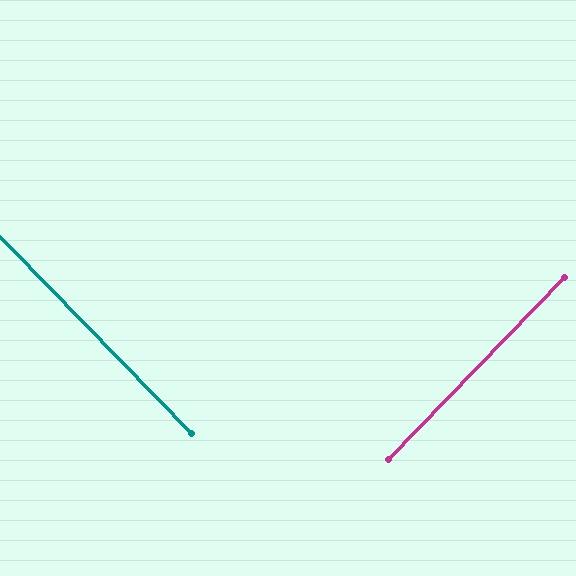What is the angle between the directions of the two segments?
Approximately 88 degrees.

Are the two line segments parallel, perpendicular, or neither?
Perpendicular — they meet at approximately 88°.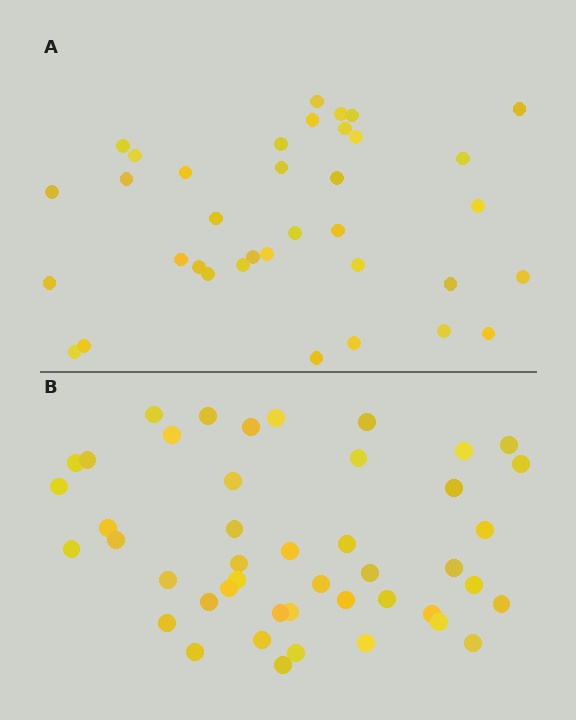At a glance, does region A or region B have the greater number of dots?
Region B (the bottom region) has more dots.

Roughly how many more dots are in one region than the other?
Region B has roughly 8 or so more dots than region A.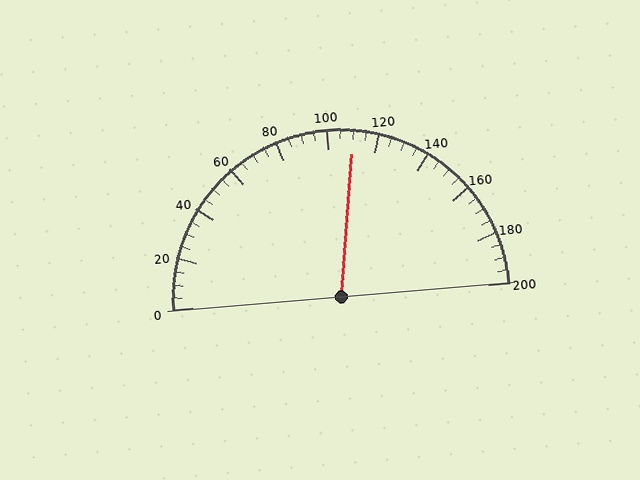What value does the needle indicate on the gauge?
The needle indicates approximately 110.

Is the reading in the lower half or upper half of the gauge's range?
The reading is in the upper half of the range (0 to 200).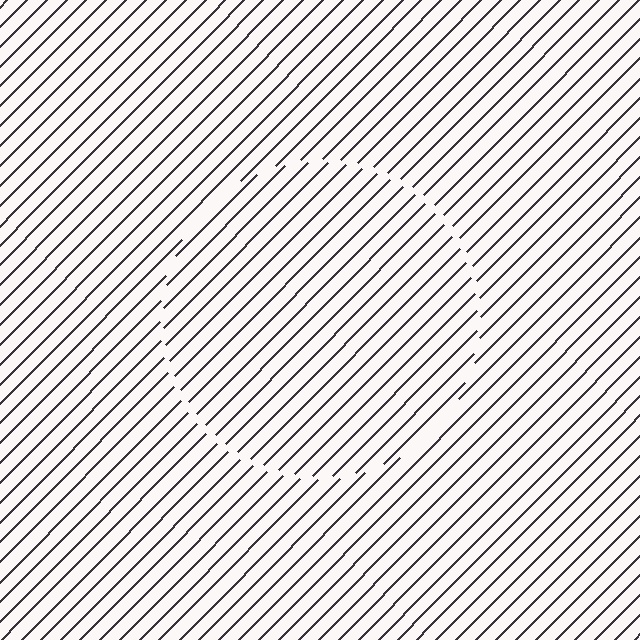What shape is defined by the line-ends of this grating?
An illusory circle. The interior of the shape contains the same grating, shifted by half a period — the contour is defined by the phase discontinuity where line-ends from the inner and outer gratings abut.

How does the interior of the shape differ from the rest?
The interior of the shape contains the same grating, shifted by half a period — the contour is defined by the phase discontinuity where line-ends from the inner and outer gratings abut.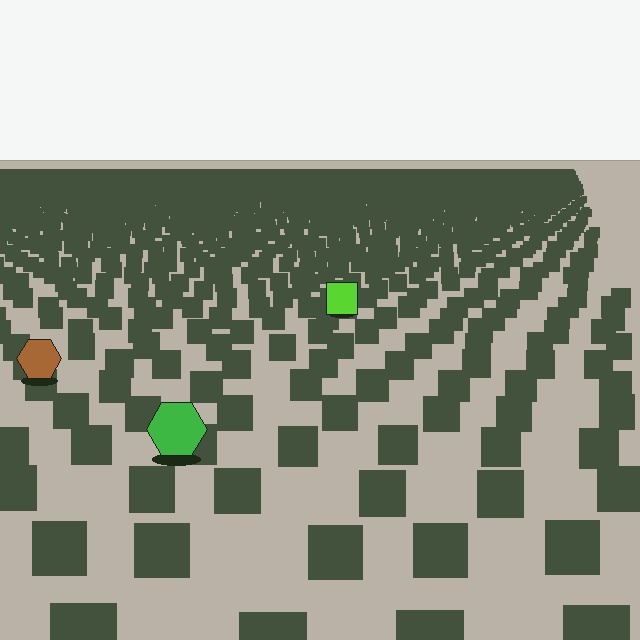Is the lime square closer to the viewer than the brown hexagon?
No. The brown hexagon is closer — you can tell from the texture gradient: the ground texture is coarser near it.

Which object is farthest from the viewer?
The lime square is farthest from the viewer. It appears smaller and the ground texture around it is denser.